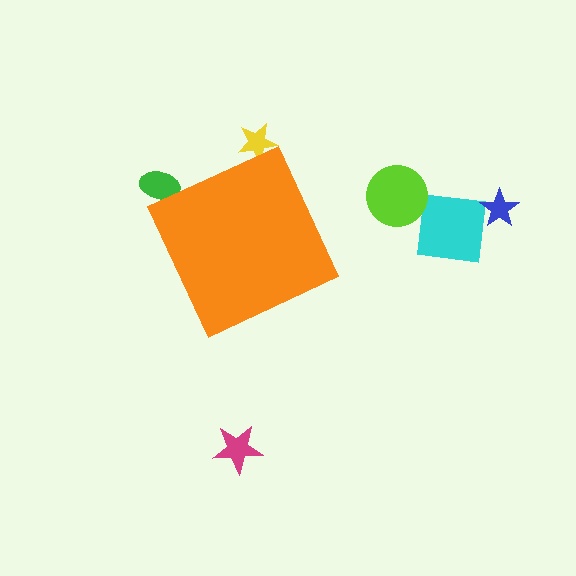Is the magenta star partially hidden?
No, the magenta star is fully visible.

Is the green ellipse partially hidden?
Yes, the green ellipse is partially hidden behind the orange diamond.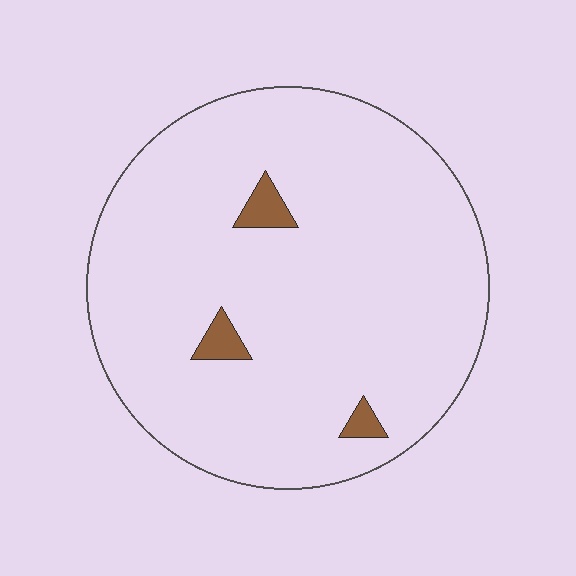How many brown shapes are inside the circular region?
3.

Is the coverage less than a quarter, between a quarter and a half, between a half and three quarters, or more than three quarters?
Less than a quarter.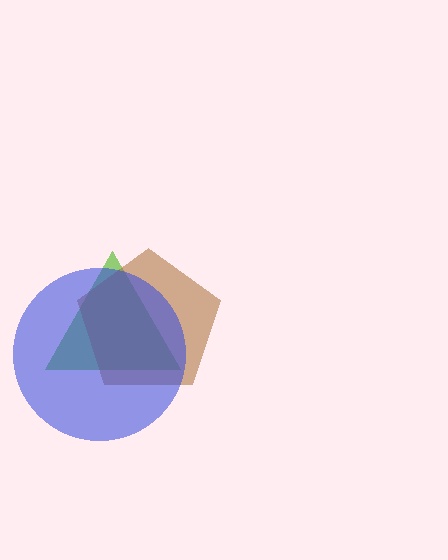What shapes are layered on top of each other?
The layered shapes are: a lime triangle, a brown pentagon, a blue circle.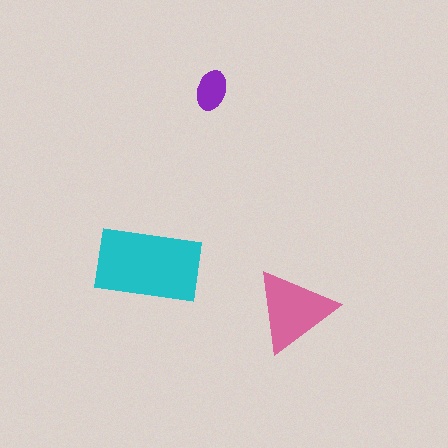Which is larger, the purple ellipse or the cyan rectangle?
The cyan rectangle.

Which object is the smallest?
The purple ellipse.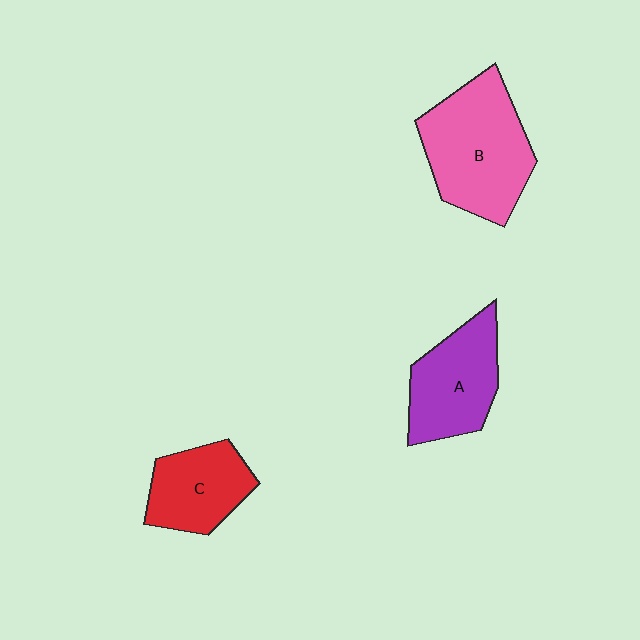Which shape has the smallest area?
Shape C (red).